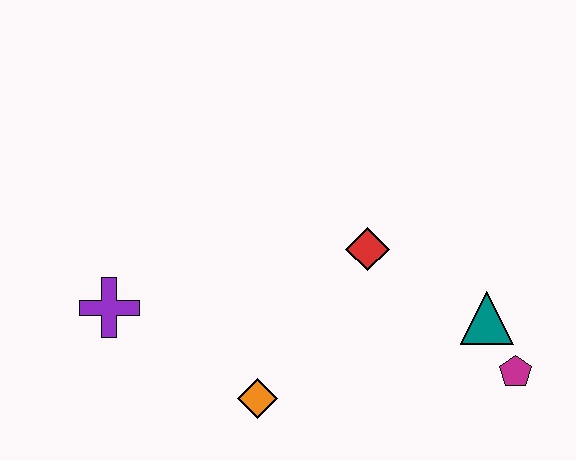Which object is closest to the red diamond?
The teal triangle is closest to the red diamond.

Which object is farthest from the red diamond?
The purple cross is farthest from the red diamond.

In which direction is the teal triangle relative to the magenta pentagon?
The teal triangle is above the magenta pentagon.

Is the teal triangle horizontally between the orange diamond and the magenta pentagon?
Yes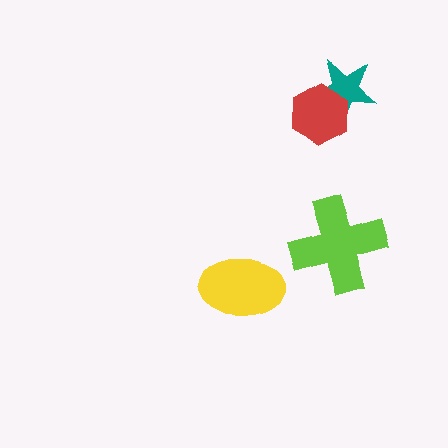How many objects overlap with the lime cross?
0 objects overlap with the lime cross.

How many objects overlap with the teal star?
1 object overlaps with the teal star.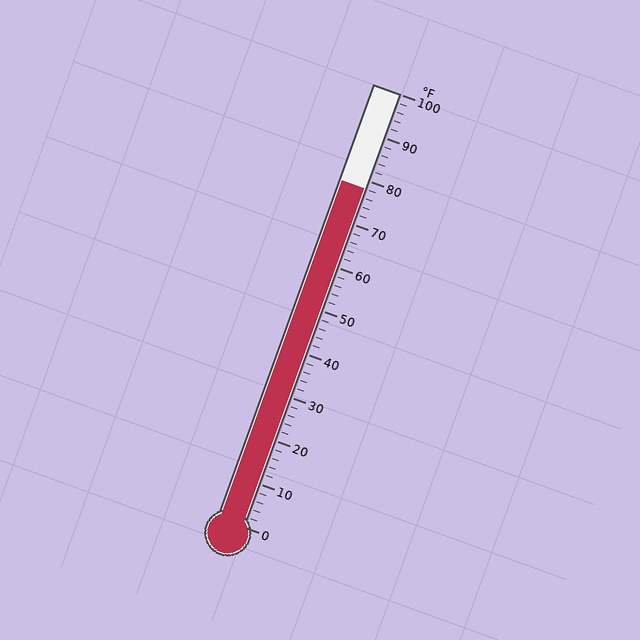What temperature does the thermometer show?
The thermometer shows approximately 78°F.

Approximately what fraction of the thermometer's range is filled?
The thermometer is filled to approximately 80% of its range.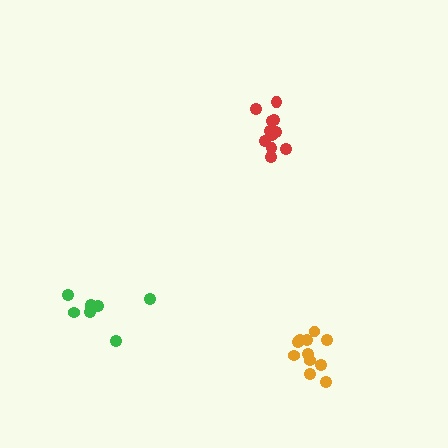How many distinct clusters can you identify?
There are 3 distinct clusters.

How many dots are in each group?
Group 1: 11 dots, Group 2: 11 dots, Group 3: 8 dots (30 total).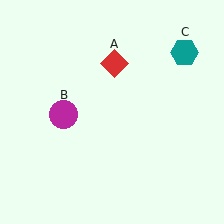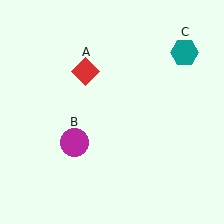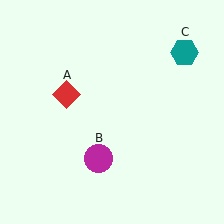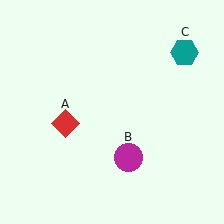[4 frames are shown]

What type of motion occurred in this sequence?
The red diamond (object A), magenta circle (object B) rotated counterclockwise around the center of the scene.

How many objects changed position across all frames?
2 objects changed position: red diamond (object A), magenta circle (object B).